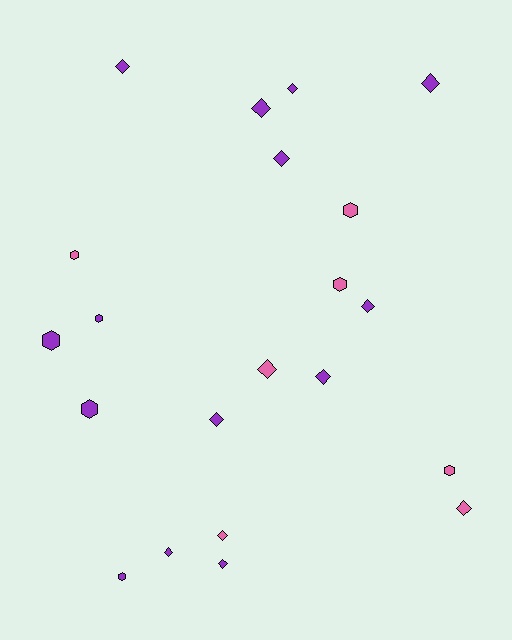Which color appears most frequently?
Purple, with 14 objects.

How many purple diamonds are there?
There are 10 purple diamonds.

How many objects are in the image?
There are 21 objects.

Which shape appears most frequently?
Diamond, with 13 objects.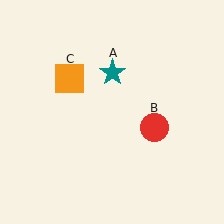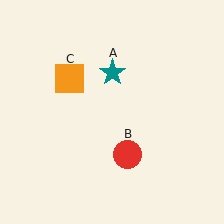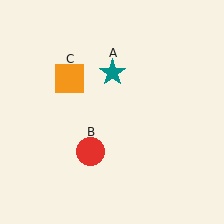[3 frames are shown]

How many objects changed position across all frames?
1 object changed position: red circle (object B).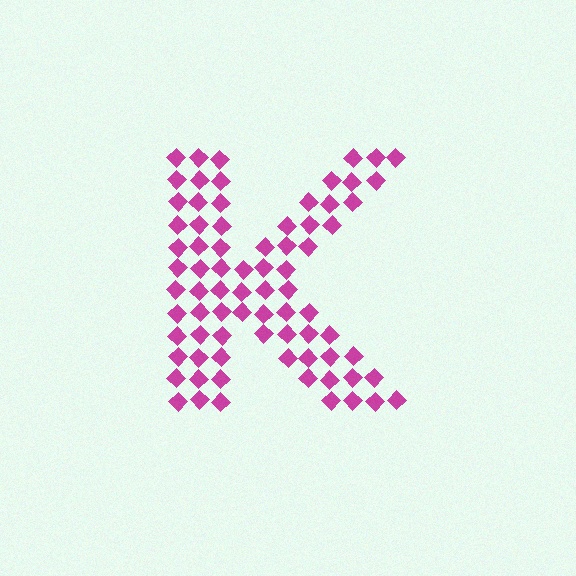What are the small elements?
The small elements are diamonds.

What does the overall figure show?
The overall figure shows the letter K.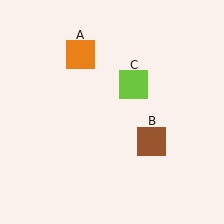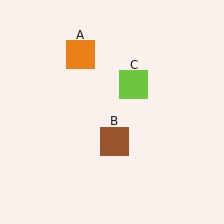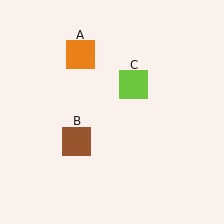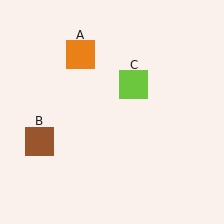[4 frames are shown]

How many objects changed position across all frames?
1 object changed position: brown square (object B).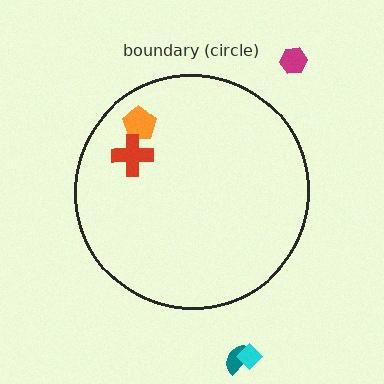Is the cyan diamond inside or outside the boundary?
Outside.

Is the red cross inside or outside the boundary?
Inside.